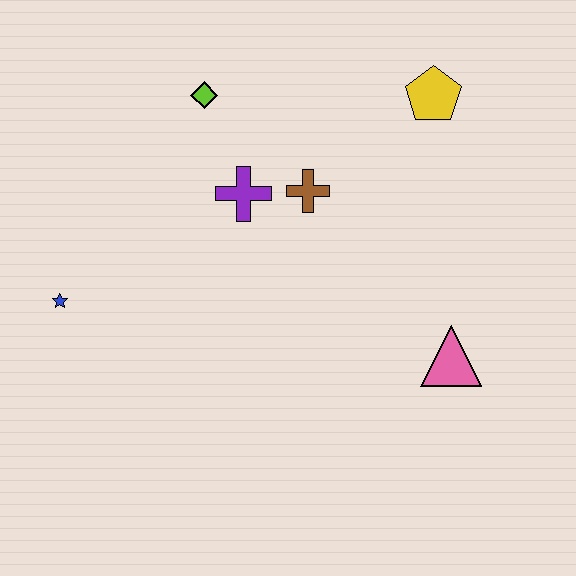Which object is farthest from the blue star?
The yellow pentagon is farthest from the blue star.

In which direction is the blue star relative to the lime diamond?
The blue star is below the lime diamond.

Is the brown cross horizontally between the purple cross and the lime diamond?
No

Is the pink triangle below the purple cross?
Yes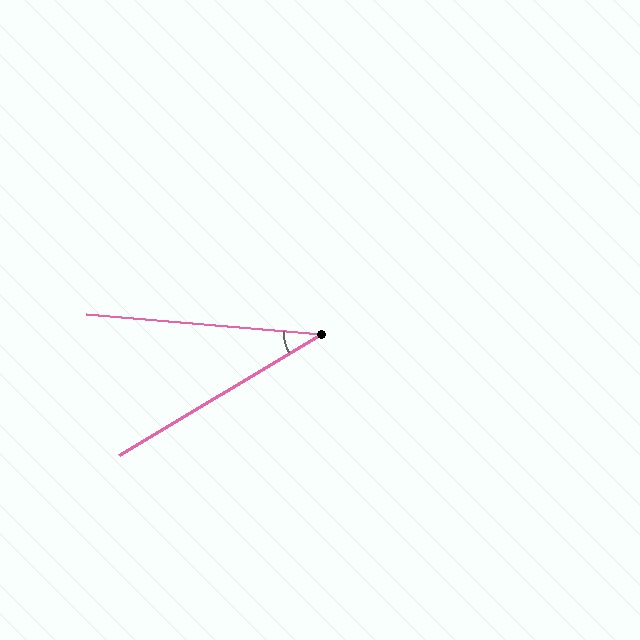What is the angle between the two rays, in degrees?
Approximately 36 degrees.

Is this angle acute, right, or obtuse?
It is acute.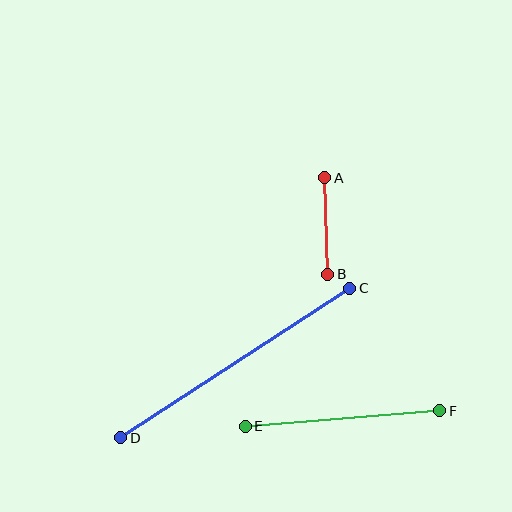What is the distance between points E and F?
The distance is approximately 195 pixels.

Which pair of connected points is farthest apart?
Points C and D are farthest apart.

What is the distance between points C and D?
The distance is approximately 273 pixels.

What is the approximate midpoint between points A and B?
The midpoint is at approximately (326, 226) pixels.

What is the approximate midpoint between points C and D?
The midpoint is at approximately (235, 363) pixels.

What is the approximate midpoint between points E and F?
The midpoint is at approximately (343, 418) pixels.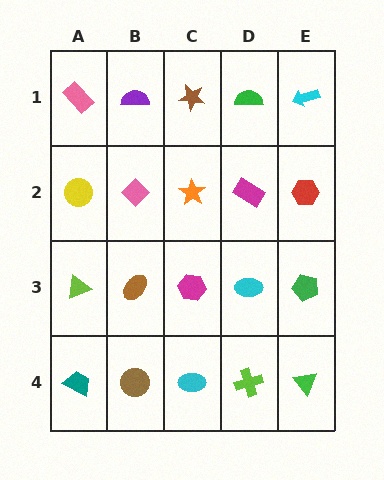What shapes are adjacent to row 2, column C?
A brown star (row 1, column C), a magenta hexagon (row 3, column C), a pink diamond (row 2, column B), a magenta rectangle (row 2, column D).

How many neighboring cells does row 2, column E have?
3.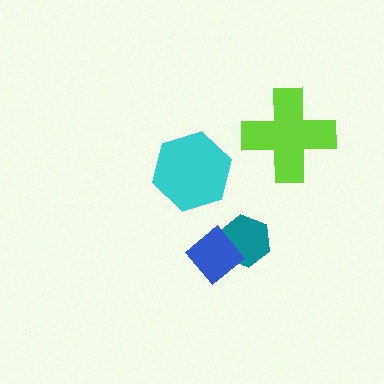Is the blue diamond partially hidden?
No, no other shape covers it.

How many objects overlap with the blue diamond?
1 object overlaps with the blue diamond.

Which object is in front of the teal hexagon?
The blue diamond is in front of the teal hexagon.